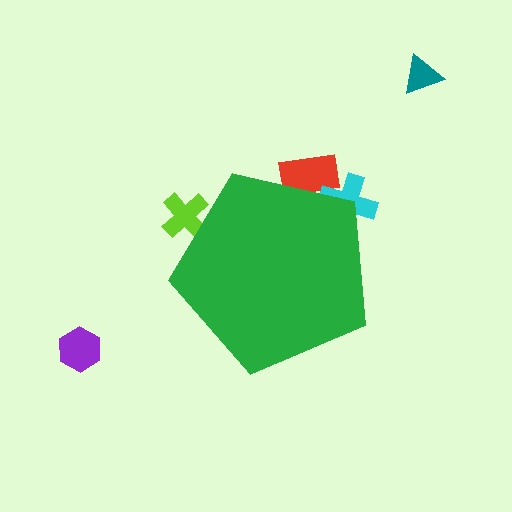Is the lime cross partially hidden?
Yes, the lime cross is partially hidden behind the green pentagon.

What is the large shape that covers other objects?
A green pentagon.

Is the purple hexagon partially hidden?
No, the purple hexagon is fully visible.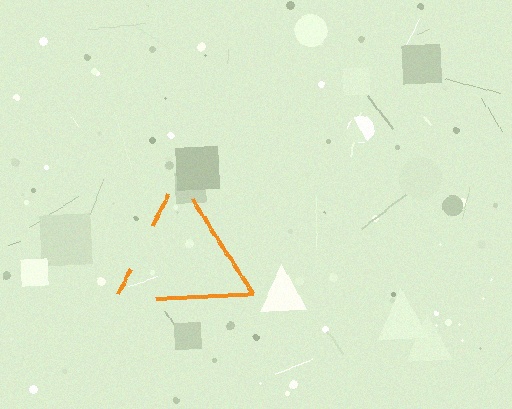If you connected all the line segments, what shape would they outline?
They would outline a triangle.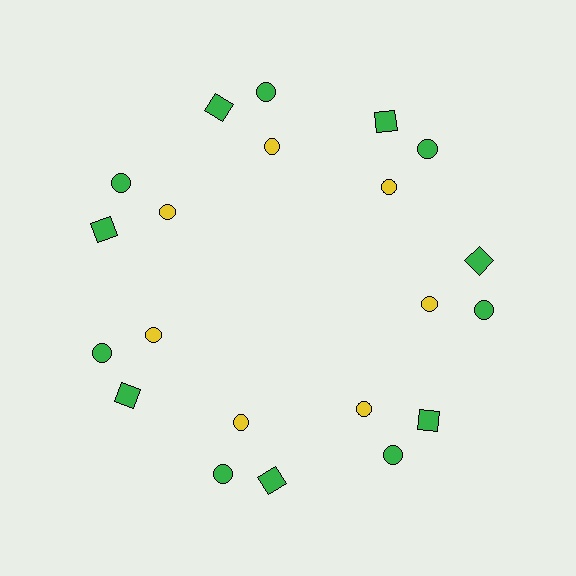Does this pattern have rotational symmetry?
Yes, this pattern has 7-fold rotational symmetry. It looks the same after rotating 51 degrees around the center.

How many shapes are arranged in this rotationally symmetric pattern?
There are 21 shapes, arranged in 7 groups of 3.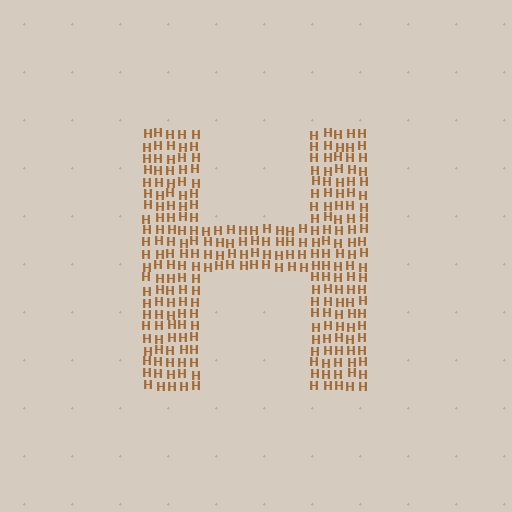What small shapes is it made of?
It is made of small letter H's.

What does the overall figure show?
The overall figure shows the letter H.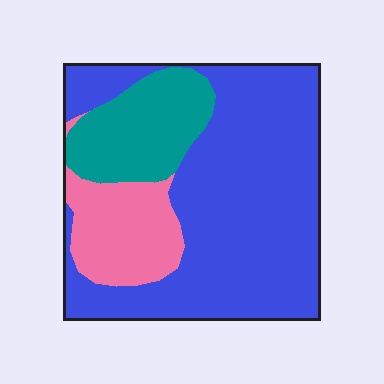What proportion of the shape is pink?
Pink takes up less than a sixth of the shape.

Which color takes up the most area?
Blue, at roughly 65%.